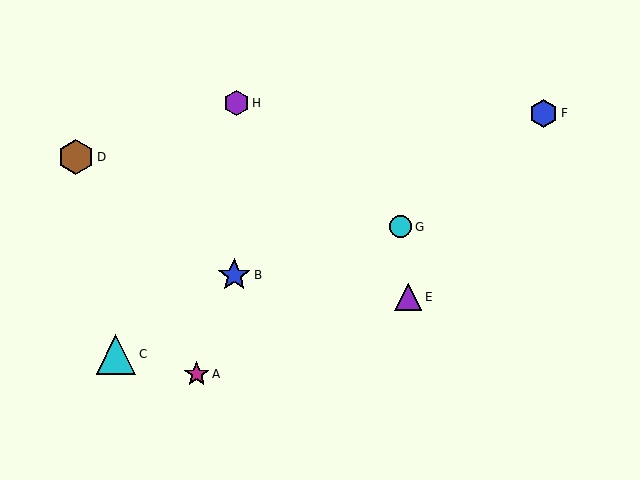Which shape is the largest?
The cyan triangle (labeled C) is the largest.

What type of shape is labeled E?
Shape E is a purple triangle.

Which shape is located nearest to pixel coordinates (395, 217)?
The cyan circle (labeled G) at (401, 227) is nearest to that location.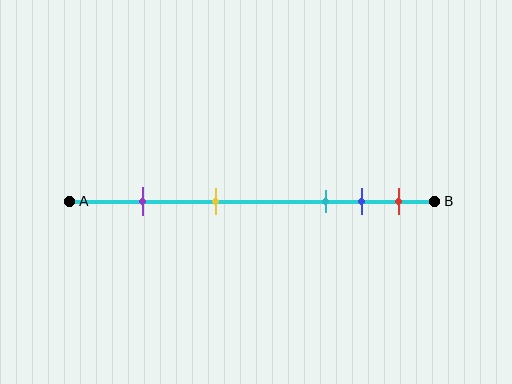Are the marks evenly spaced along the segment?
No, the marks are not evenly spaced.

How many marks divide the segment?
There are 5 marks dividing the segment.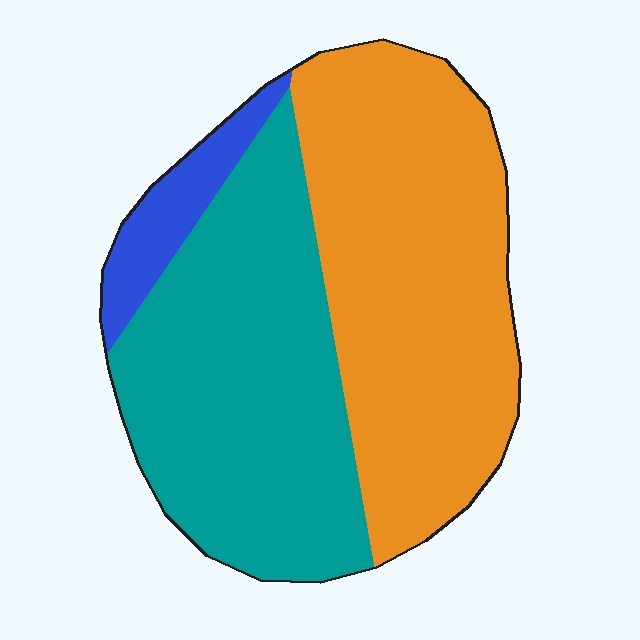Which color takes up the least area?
Blue, at roughly 10%.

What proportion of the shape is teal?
Teal takes up about two fifths (2/5) of the shape.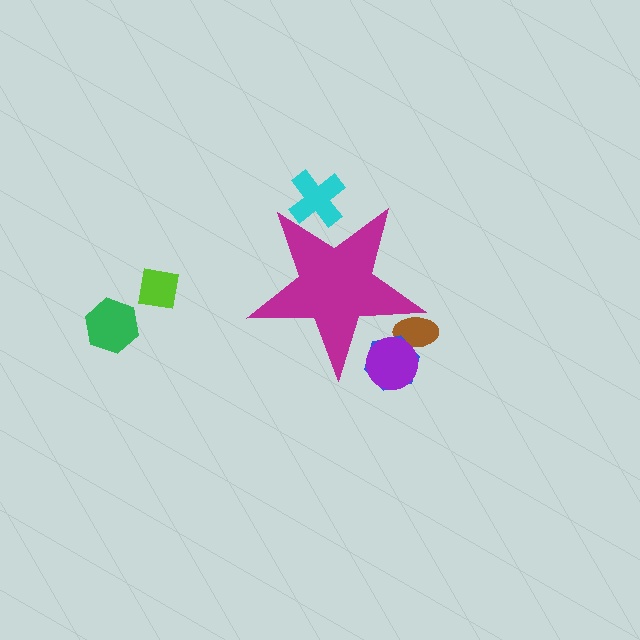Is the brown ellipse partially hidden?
Yes, the brown ellipse is partially hidden behind the magenta star.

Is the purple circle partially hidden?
Yes, the purple circle is partially hidden behind the magenta star.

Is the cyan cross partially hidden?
Yes, the cyan cross is partially hidden behind the magenta star.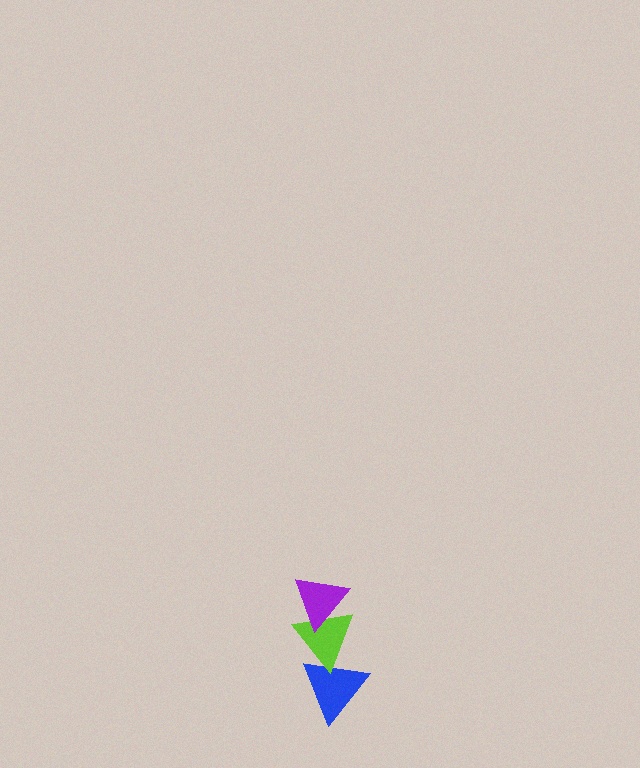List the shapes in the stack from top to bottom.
From top to bottom: the purple triangle, the lime triangle, the blue triangle.